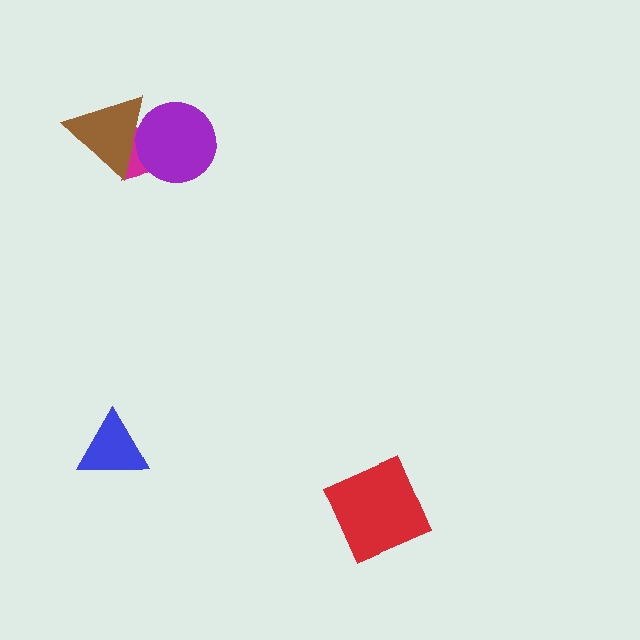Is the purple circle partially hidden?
No, no other shape covers it.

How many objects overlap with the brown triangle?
2 objects overlap with the brown triangle.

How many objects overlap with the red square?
0 objects overlap with the red square.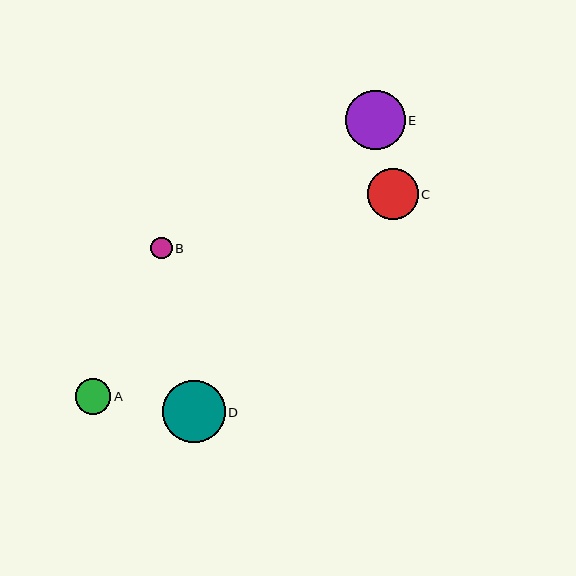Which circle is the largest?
Circle D is the largest with a size of approximately 62 pixels.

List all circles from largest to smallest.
From largest to smallest: D, E, C, A, B.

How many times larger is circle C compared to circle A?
Circle C is approximately 1.4 times the size of circle A.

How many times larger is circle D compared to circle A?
Circle D is approximately 1.7 times the size of circle A.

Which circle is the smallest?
Circle B is the smallest with a size of approximately 21 pixels.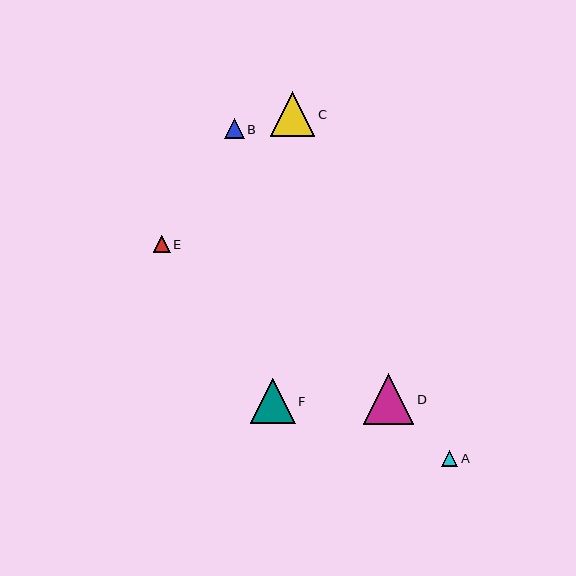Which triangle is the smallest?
Triangle A is the smallest with a size of approximately 16 pixels.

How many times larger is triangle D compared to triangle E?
Triangle D is approximately 2.9 times the size of triangle E.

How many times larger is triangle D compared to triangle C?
Triangle D is approximately 1.1 times the size of triangle C.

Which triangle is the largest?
Triangle D is the largest with a size of approximately 51 pixels.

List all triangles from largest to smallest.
From largest to smallest: D, C, F, B, E, A.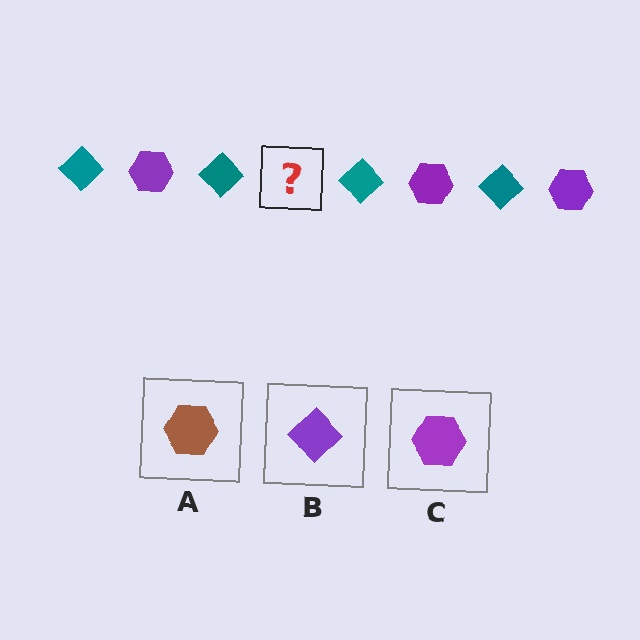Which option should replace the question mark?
Option C.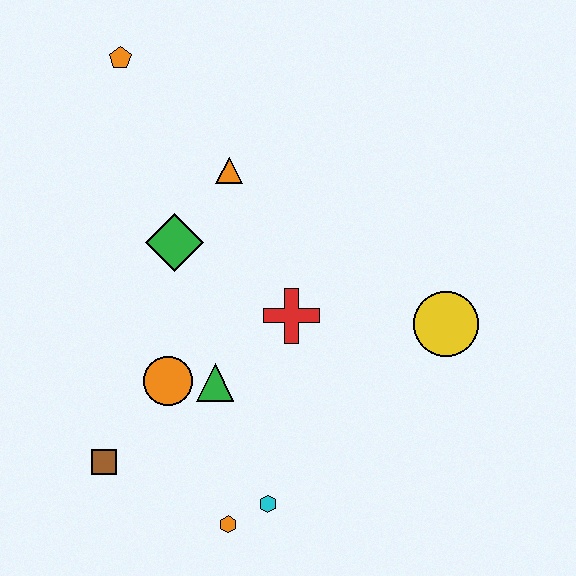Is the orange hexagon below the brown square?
Yes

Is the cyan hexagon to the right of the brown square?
Yes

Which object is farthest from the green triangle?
The orange pentagon is farthest from the green triangle.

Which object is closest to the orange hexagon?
The cyan hexagon is closest to the orange hexagon.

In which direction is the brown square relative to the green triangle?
The brown square is to the left of the green triangle.